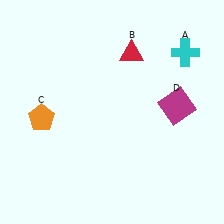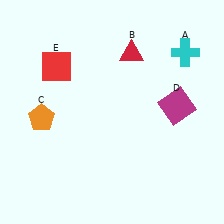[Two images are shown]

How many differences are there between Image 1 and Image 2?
There is 1 difference between the two images.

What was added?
A red square (E) was added in Image 2.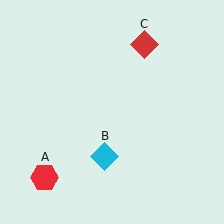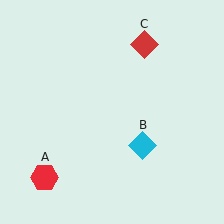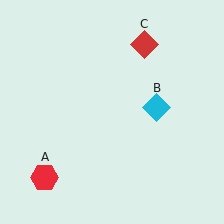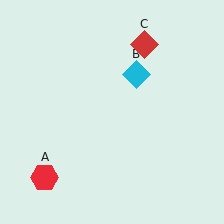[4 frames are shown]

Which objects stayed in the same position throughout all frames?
Red hexagon (object A) and red diamond (object C) remained stationary.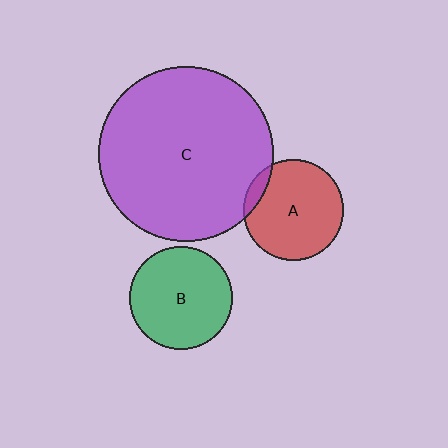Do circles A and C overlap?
Yes.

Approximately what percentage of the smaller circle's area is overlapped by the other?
Approximately 10%.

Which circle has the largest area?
Circle C (purple).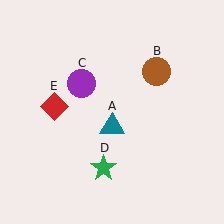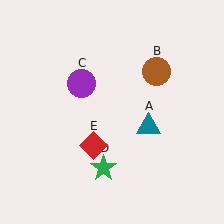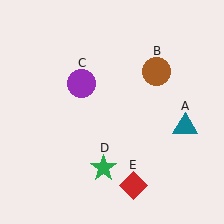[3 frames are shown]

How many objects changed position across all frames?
2 objects changed position: teal triangle (object A), red diamond (object E).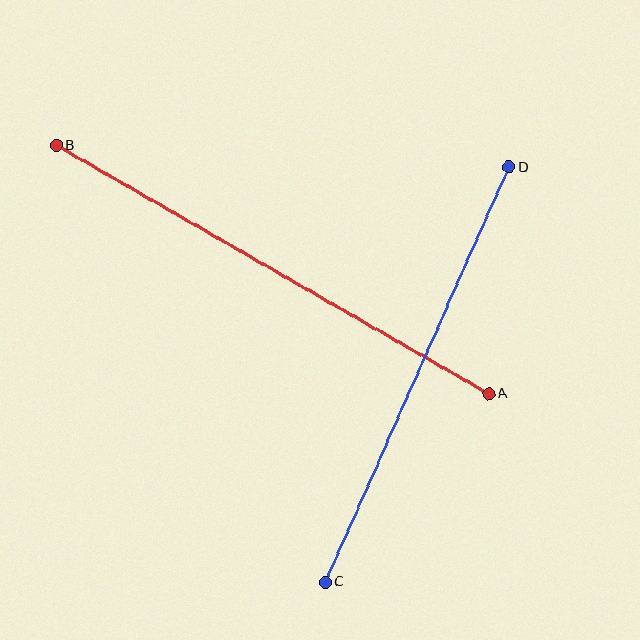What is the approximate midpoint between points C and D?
The midpoint is at approximately (417, 375) pixels.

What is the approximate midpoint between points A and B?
The midpoint is at approximately (273, 270) pixels.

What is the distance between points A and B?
The distance is approximately 499 pixels.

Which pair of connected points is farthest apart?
Points A and B are farthest apart.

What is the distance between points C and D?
The distance is approximately 454 pixels.